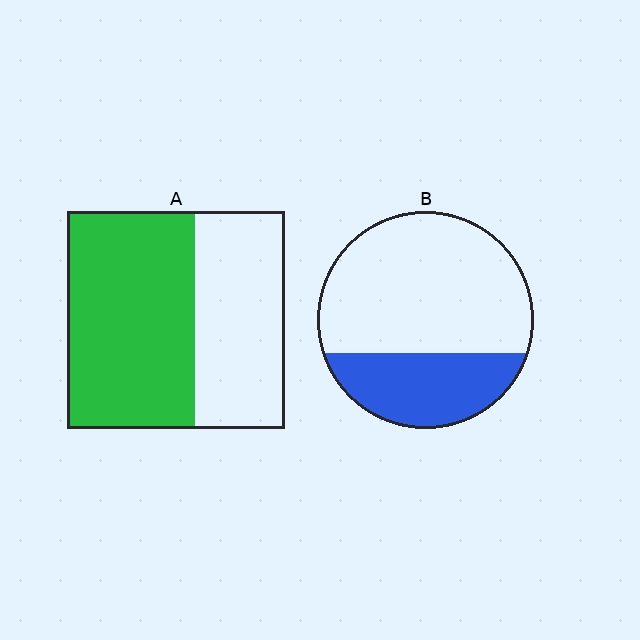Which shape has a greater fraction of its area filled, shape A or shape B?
Shape A.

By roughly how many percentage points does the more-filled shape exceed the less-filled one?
By roughly 30 percentage points (A over B).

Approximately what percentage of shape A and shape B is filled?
A is approximately 60% and B is approximately 30%.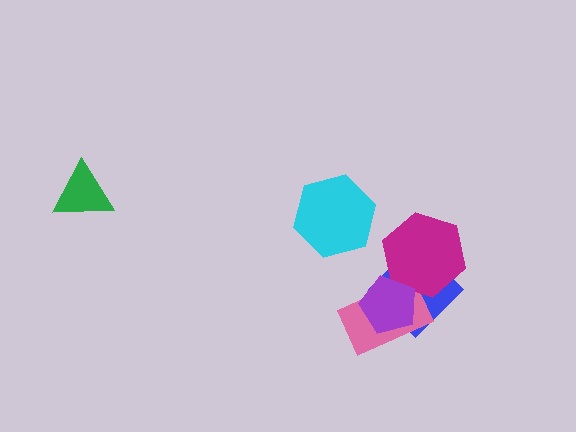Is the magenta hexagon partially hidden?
Yes, it is partially covered by another shape.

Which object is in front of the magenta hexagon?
The purple pentagon is in front of the magenta hexagon.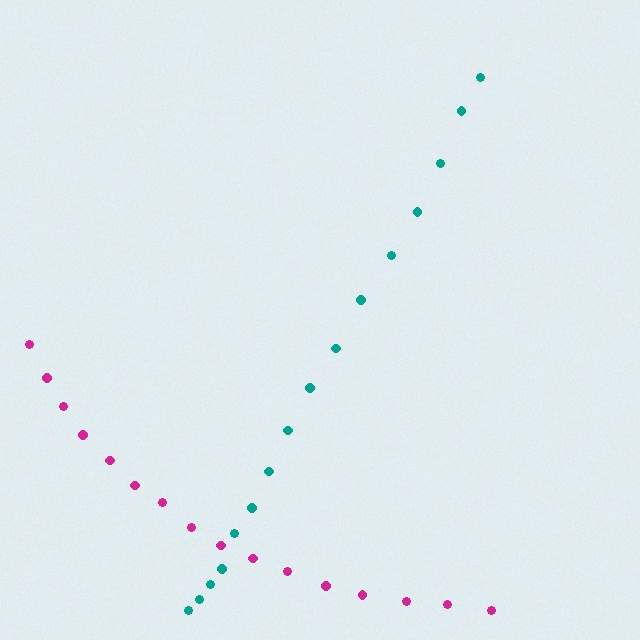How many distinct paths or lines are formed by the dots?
There are 2 distinct paths.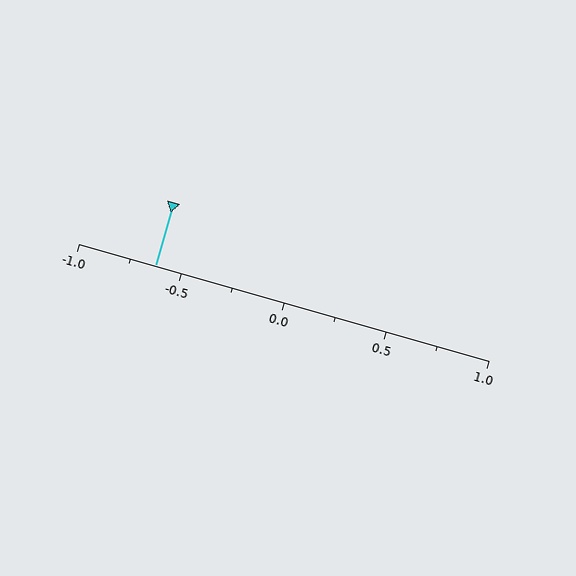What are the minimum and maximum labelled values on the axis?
The axis runs from -1.0 to 1.0.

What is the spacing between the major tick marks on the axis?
The major ticks are spaced 0.5 apart.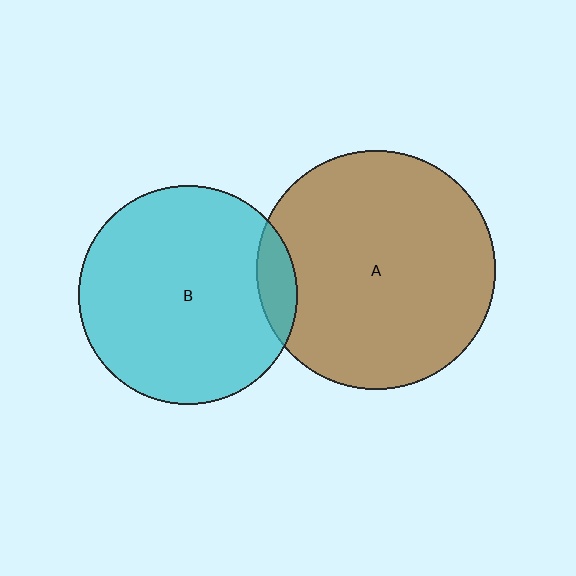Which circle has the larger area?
Circle A (brown).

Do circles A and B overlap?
Yes.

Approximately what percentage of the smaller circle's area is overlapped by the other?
Approximately 10%.